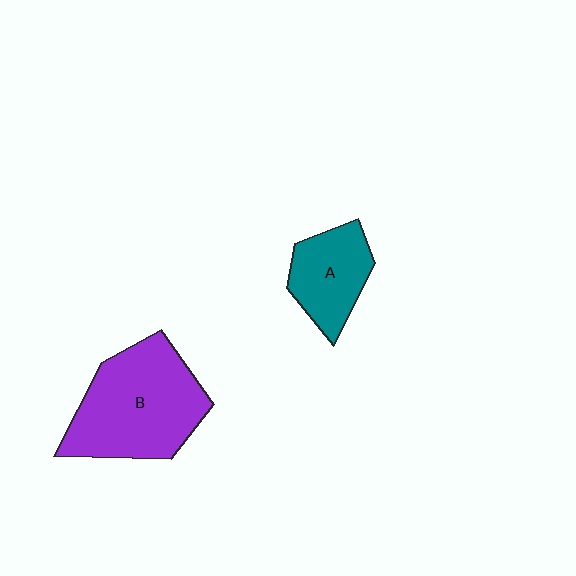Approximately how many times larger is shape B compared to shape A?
Approximately 1.9 times.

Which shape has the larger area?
Shape B (purple).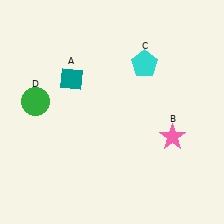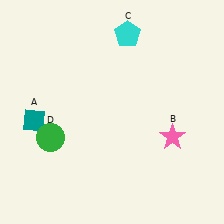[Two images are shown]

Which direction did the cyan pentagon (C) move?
The cyan pentagon (C) moved up.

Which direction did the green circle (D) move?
The green circle (D) moved down.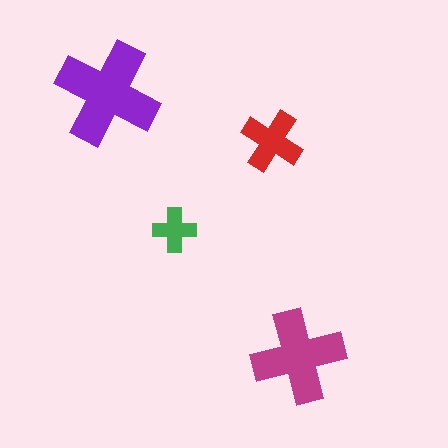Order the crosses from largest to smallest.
the purple one, the magenta one, the red one, the green one.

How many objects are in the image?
There are 4 objects in the image.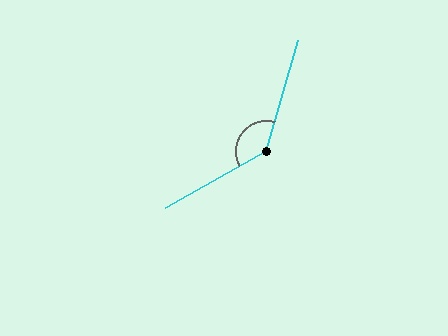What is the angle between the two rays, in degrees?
Approximately 136 degrees.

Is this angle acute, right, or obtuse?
It is obtuse.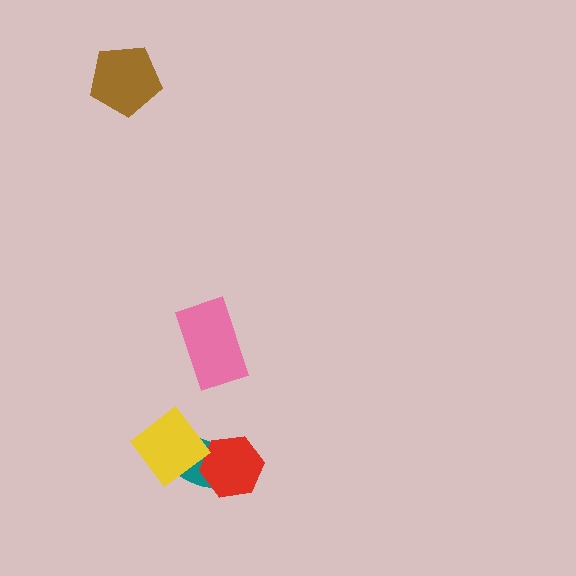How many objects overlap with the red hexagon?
2 objects overlap with the red hexagon.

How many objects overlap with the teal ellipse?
2 objects overlap with the teal ellipse.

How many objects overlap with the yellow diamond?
2 objects overlap with the yellow diamond.